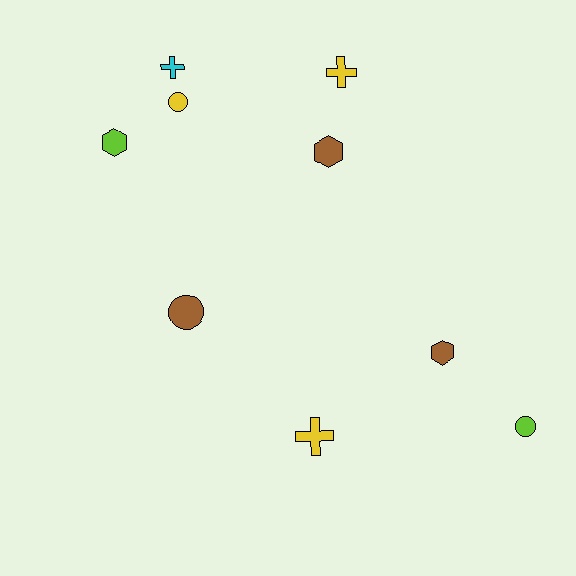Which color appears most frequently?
Brown, with 3 objects.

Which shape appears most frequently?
Circle, with 3 objects.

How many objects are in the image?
There are 9 objects.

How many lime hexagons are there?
There is 1 lime hexagon.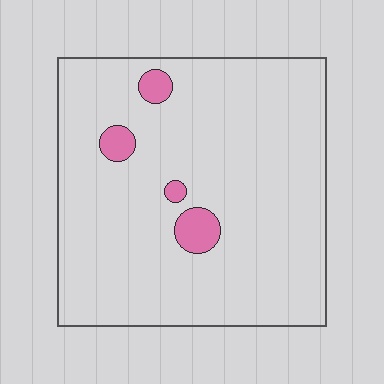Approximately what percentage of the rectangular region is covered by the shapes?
Approximately 5%.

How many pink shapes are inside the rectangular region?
4.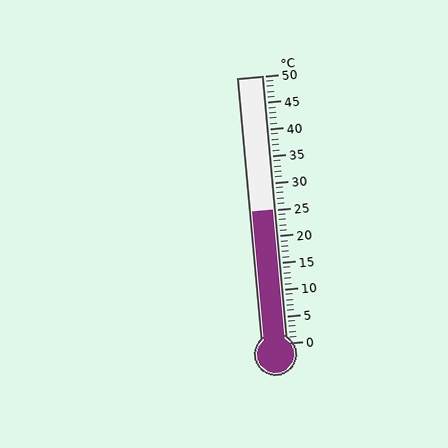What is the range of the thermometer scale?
The thermometer scale ranges from 0°C to 50°C.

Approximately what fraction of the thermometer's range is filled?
The thermometer is filled to approximately 50% of its range.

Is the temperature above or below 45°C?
The temperature is below 45°C.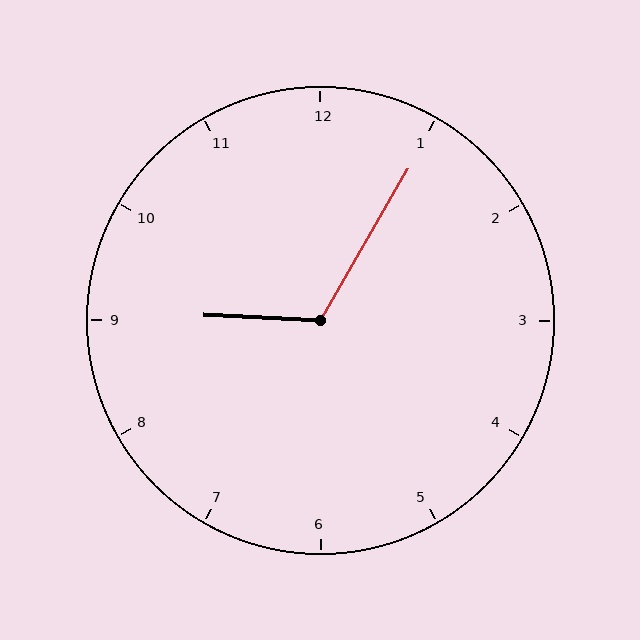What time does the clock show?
9:05.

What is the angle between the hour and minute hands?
Approximately 118 degrees.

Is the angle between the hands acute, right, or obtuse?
It is obtuse.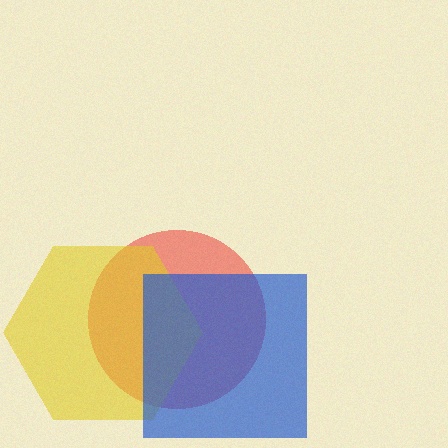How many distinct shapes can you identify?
There are 3 distinct shapes: a red circle, a yellow hexagon, a blue square.